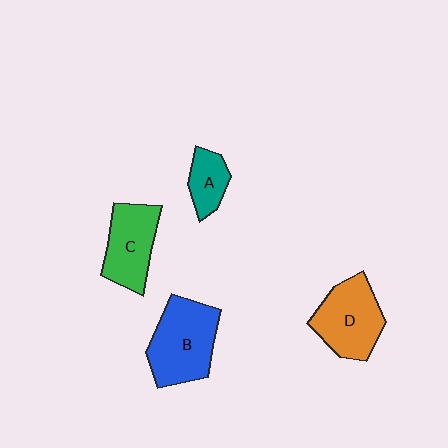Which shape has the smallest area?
Shape A (teal).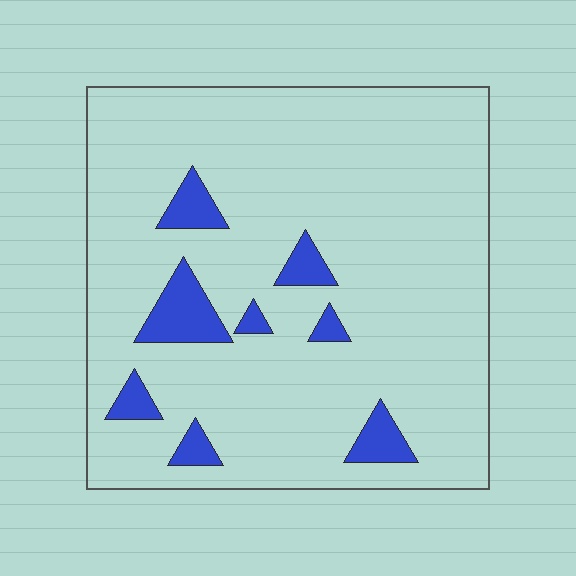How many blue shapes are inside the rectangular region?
8.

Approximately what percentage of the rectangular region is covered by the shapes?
Approximately 10%.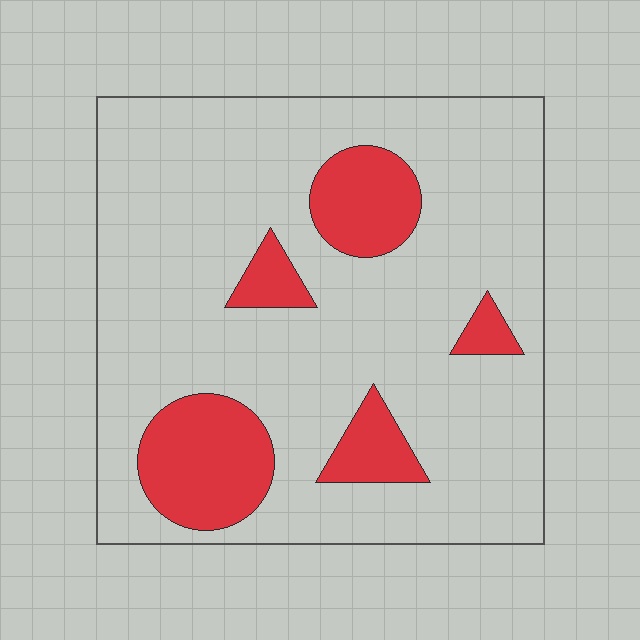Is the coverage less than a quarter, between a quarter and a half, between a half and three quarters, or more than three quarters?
Less than a quarter.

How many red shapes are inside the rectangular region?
5.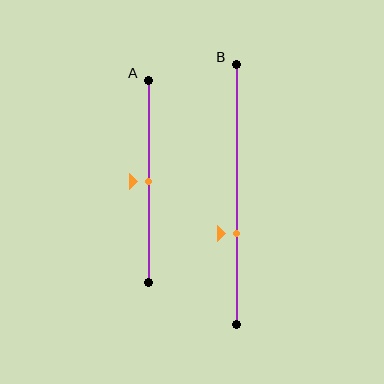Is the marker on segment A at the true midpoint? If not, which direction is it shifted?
Yes, the marker on segment A is at the true midpoint.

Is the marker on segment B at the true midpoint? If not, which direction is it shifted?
No, the marker on segment B is shifted downward by about 15% of the segment length.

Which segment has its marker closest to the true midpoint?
Segment A has its marker closest to the true midpoint.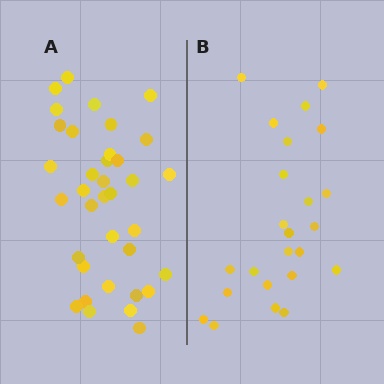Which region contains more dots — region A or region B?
Region A (the left region) has more dots.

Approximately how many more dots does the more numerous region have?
Region A has roughly 12 or so more dots than region B.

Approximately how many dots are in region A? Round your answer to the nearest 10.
About 40 dots. (The exact count is 36, which rounds to 40.)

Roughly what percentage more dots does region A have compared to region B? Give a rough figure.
About 50% more.